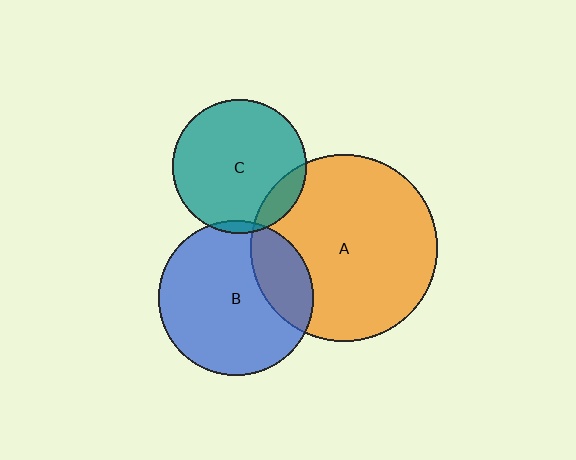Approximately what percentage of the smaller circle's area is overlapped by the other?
Approximately 25%.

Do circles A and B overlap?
Yes.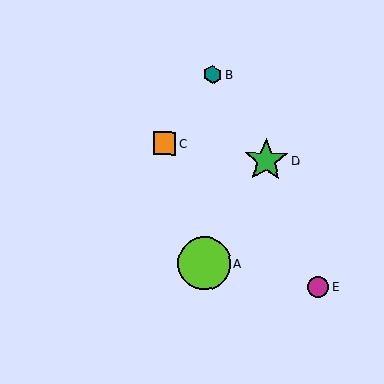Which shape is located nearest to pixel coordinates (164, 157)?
The orange square (labeled C) at (165, 143) is nearest to that location.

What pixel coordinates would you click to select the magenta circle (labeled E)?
Click at (318, 287) to select the magenta circle E.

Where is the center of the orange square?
The center of the orange square is at (165, 143).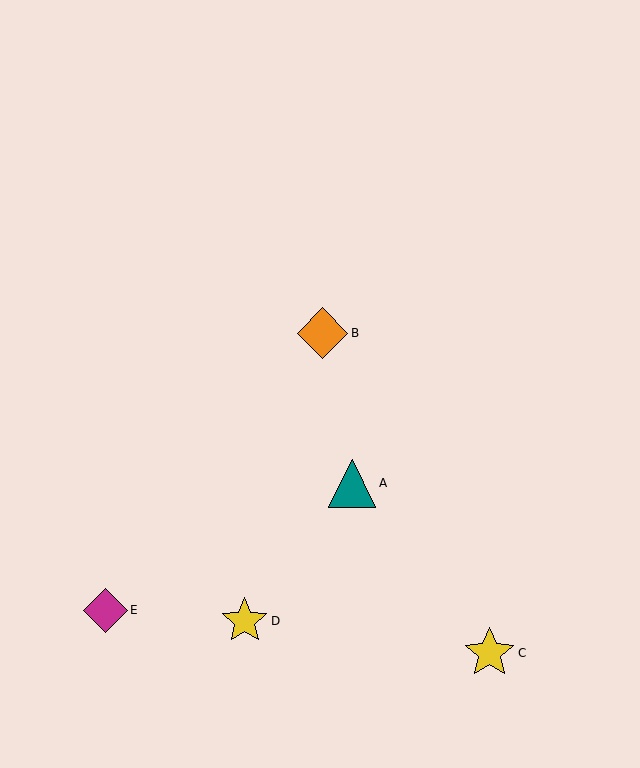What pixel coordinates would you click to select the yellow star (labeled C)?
Click at (489, 653) to select the yellow star C.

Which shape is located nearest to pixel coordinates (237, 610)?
The yellow star (labeled D) at (245, 621) is nearest to that location.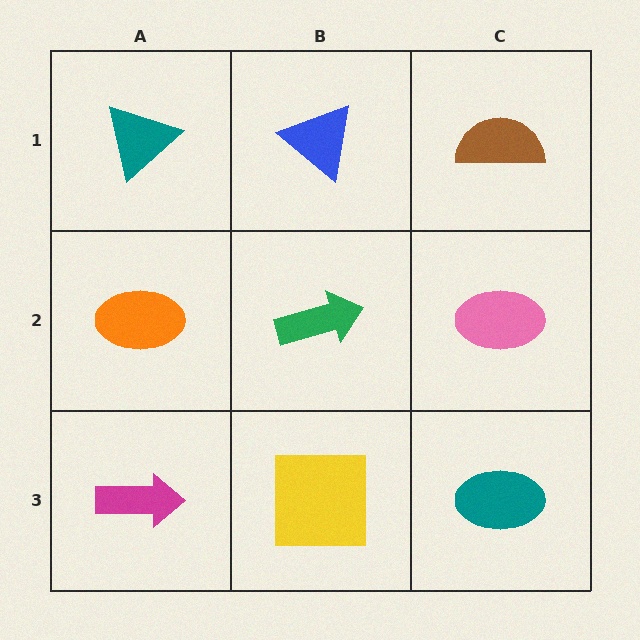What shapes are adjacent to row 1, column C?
A pink ellipse (row 2, column C), a blue triangle (row 1, column B).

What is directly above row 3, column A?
An orange ellipse.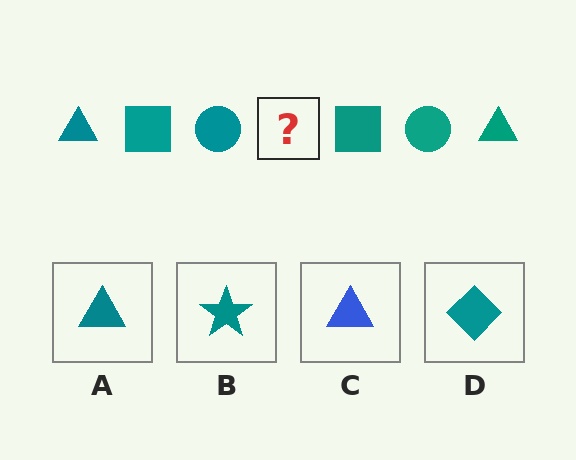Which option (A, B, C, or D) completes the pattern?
A.